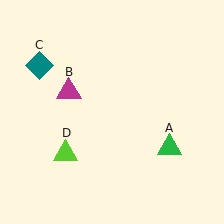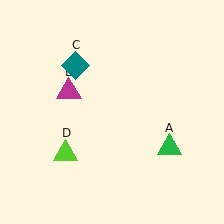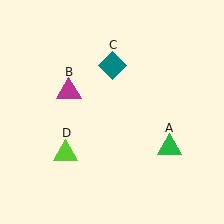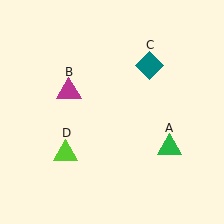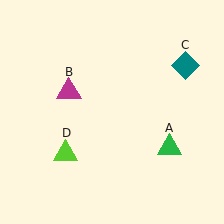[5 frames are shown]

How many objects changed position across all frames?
1 object changed position: teal diamond (object C).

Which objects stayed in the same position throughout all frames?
Green triangle (object A) and magenta triangle (object B) and lime triangle (object D) remained stationary.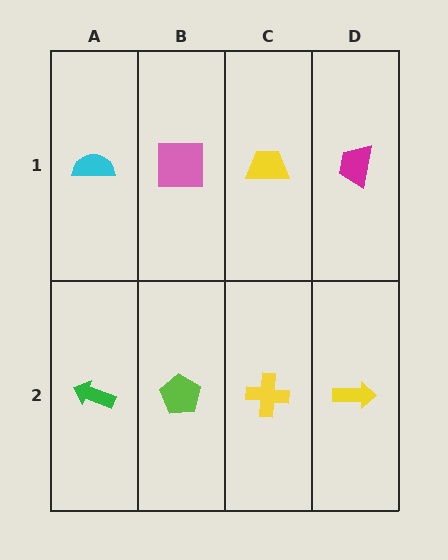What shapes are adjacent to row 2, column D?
A magenta trapezoid (row 1, column D), a yellow cross (row 2, column C).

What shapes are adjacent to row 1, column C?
A yellow cross (row 2, column C), a pink square (row 1, column B), a magenta trapezoid (row 1, column D).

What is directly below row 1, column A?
A green arrow.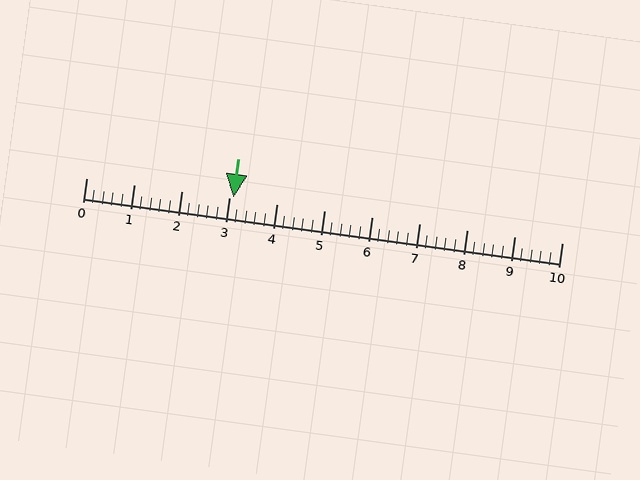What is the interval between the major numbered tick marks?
The major tick marks are spaced 1 units apart.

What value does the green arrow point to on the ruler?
The green arrow points to approximately 3.1.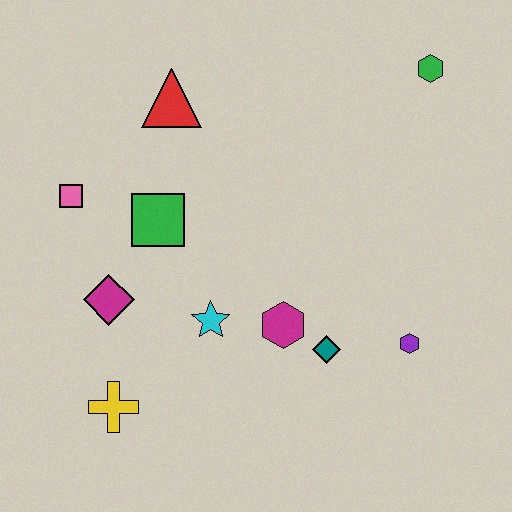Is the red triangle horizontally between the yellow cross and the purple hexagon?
Yes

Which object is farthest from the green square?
The green hexagon is farthest from the green square.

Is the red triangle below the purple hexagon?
No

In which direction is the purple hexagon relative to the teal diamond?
The purple hexagon is to the right of the teal diamond.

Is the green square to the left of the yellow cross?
No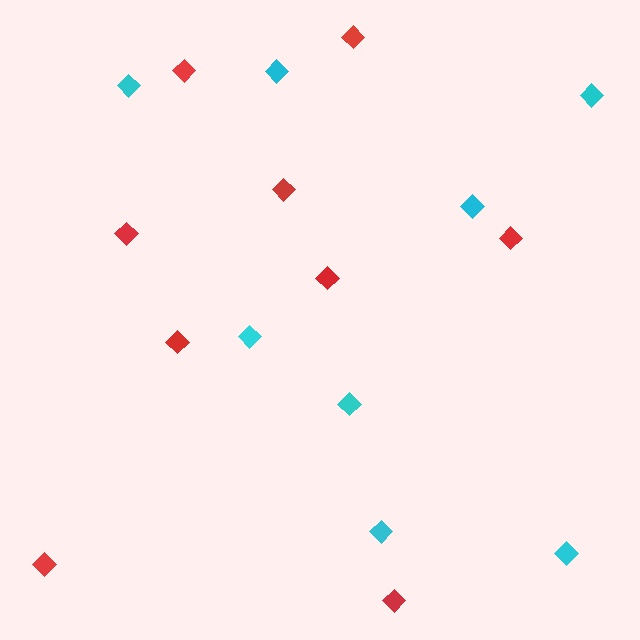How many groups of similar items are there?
There are 2 groups: one group of red diamonds (9) and one group of cyan diamonds (8).